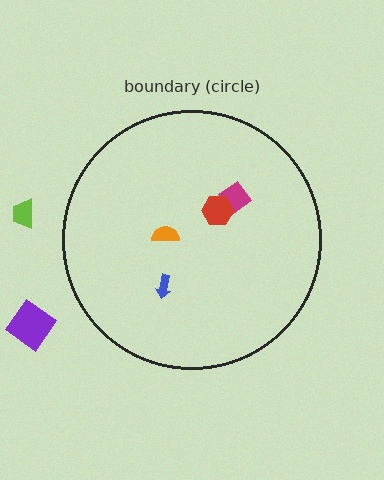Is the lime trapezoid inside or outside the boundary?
Outside.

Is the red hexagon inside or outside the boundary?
Inside.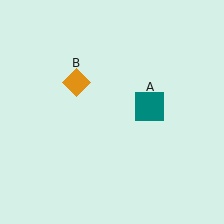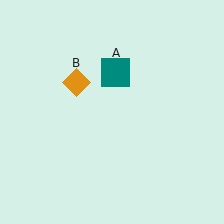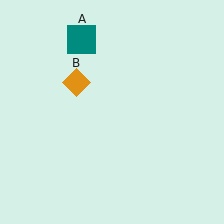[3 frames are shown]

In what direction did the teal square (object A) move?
The teal square (object A) moved up and to the left.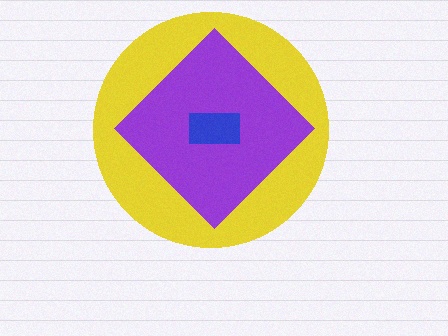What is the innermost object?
The blue rectangle.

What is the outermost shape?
The yellow circle.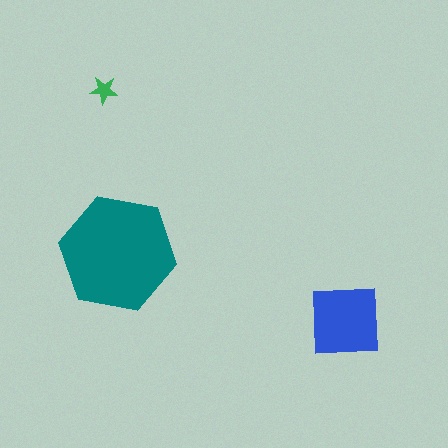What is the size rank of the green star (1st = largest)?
3rd.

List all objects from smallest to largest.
The green star, the blue square, the teal hexagon.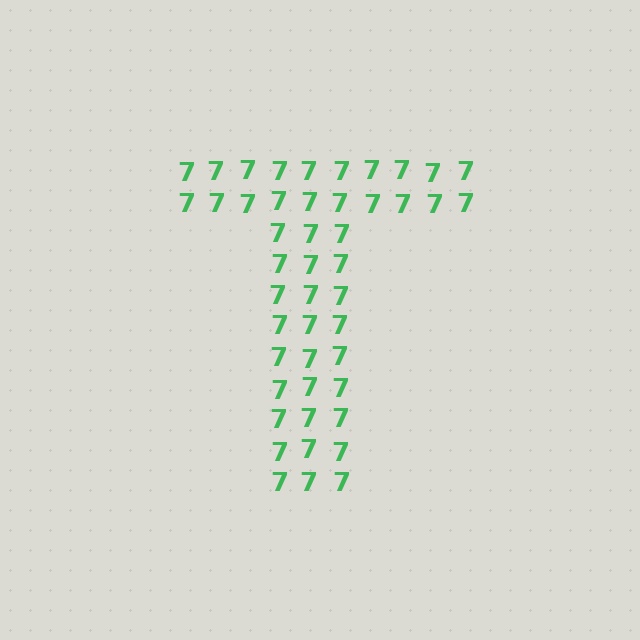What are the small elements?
The small elements are digit 7's.